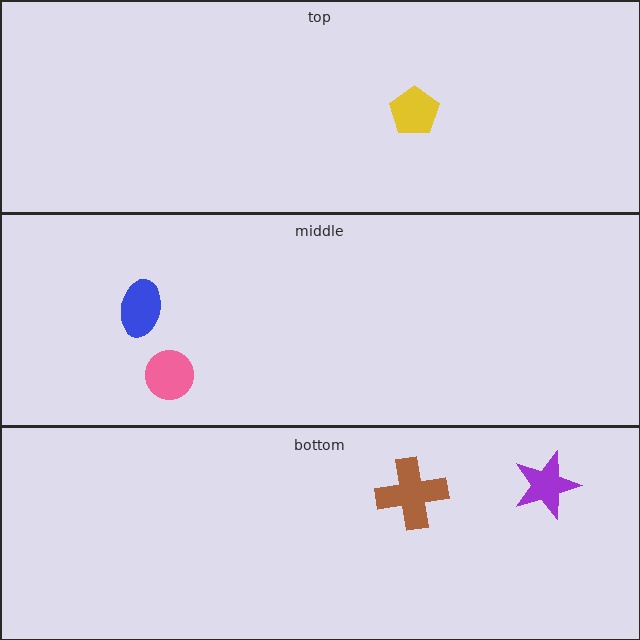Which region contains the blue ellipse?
The middle region.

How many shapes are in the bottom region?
2.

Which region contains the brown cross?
The bottom region.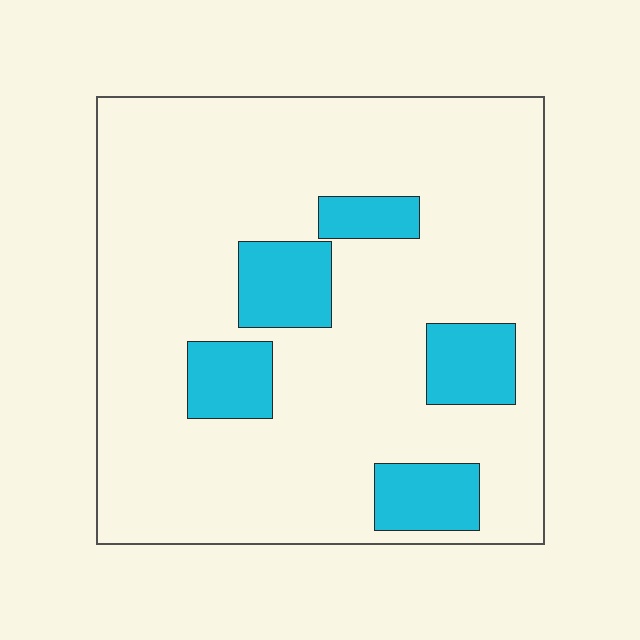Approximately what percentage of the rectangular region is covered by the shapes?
Approximately 15%.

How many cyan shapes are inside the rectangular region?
5.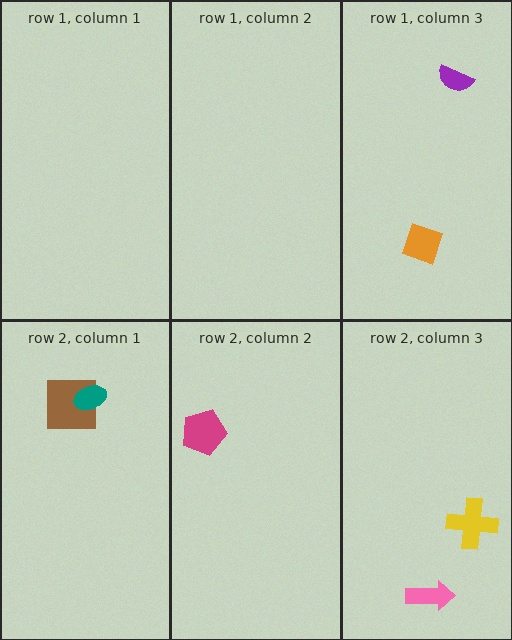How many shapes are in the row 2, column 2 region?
1.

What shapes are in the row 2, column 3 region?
The pink arrow, the yellow cross.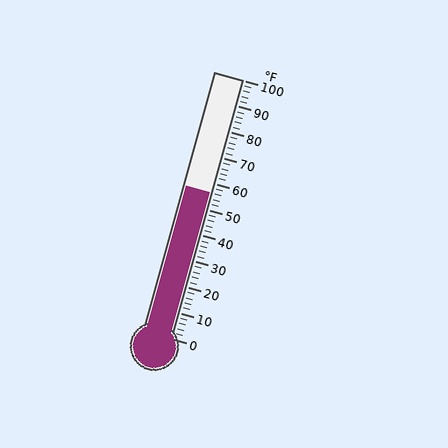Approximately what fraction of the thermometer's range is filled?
The thermometer is filled to approximately 55% of its range.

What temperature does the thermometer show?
The thermometer shows approximately 56°F.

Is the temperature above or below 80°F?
The temperature is below 80°F.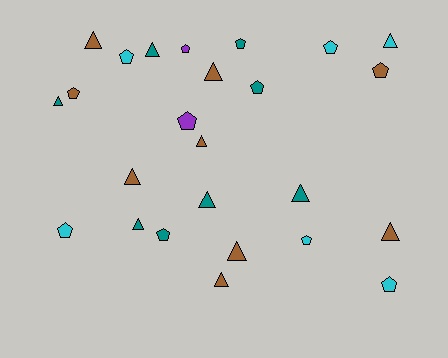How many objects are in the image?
There are 25 objects.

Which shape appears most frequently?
Triangle, with 13 objects.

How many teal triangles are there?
There are 5 teal triangles.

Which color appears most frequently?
Brown, with 9 objects.